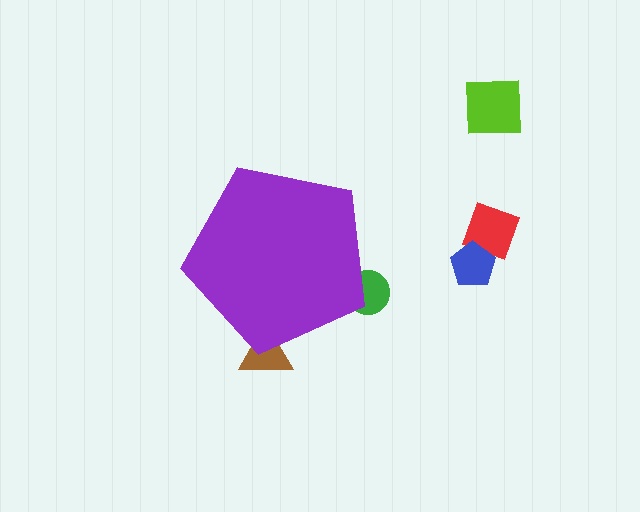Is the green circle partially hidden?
Yes, the green circle is partially hidden behind the purple pentagon.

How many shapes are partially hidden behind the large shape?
2 shapes are partially hidden.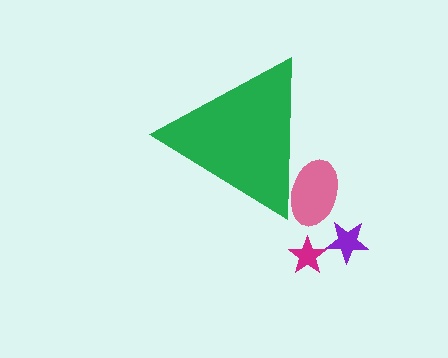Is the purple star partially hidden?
No, the purple star is fully visible.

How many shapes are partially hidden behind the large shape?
1 shape is partially hidden.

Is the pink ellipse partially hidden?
Yes, the pink ellipse is partially hidden behind the green triangle.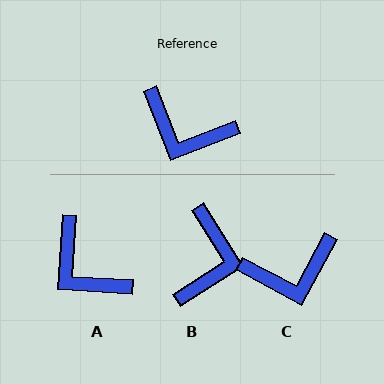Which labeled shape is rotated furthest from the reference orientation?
B, about 101 degrees away.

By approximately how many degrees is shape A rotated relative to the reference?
Approximately 25 degrees clockwise.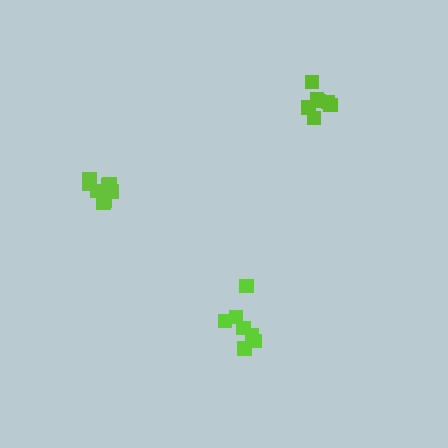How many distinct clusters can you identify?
There are 3 distinct clusters.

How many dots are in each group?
Group 1: 8 dots, Group 2: 9 dots, Group 3: 7 dots (24 total).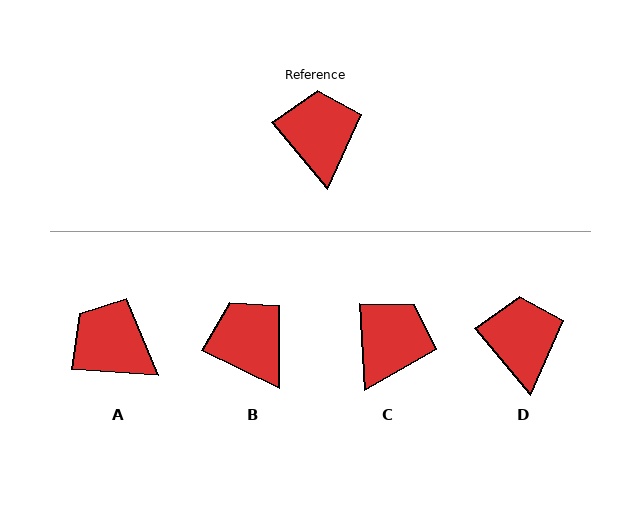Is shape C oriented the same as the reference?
No, it is off by about 36 degrees.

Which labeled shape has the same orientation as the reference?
D.